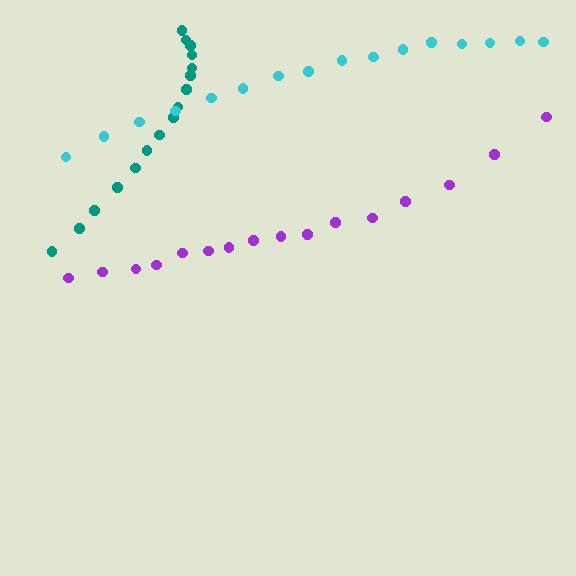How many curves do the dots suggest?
There are 3 distinct paths.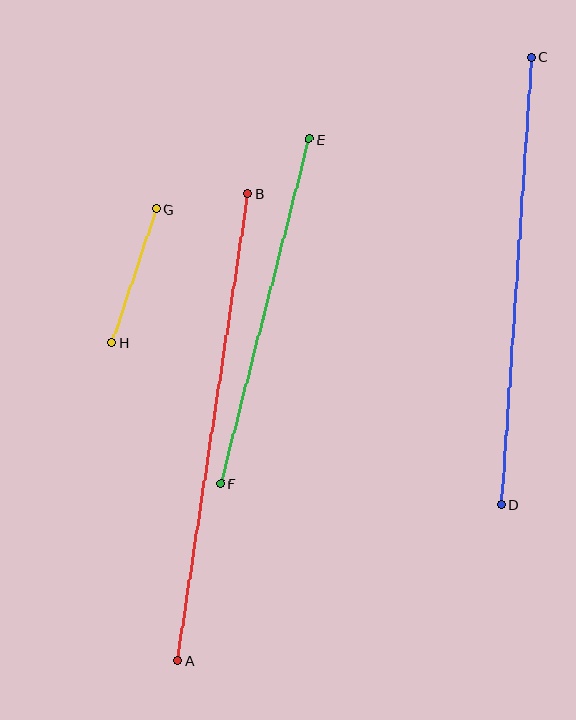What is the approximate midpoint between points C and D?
The midpoint is at approximately (517, 281) pixels.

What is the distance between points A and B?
The distance is approximately 472 pixels.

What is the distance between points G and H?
The distance is approximately 141 pixels.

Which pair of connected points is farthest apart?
Points A and B are farthest apart.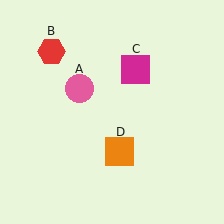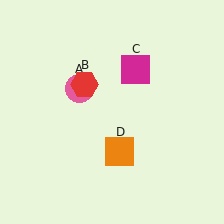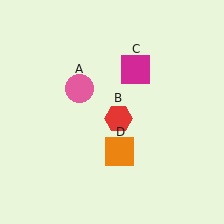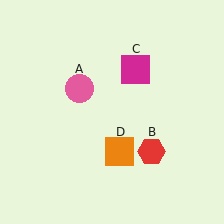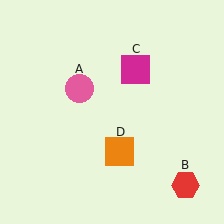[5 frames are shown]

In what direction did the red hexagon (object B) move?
The red hexagon (object B) moved down and to the right.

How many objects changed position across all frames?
1 object changed position: red hexagon (object B).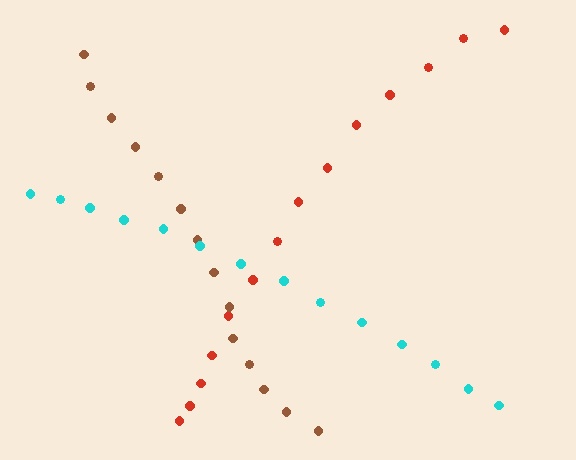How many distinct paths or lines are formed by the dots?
There are 3 distinct paths.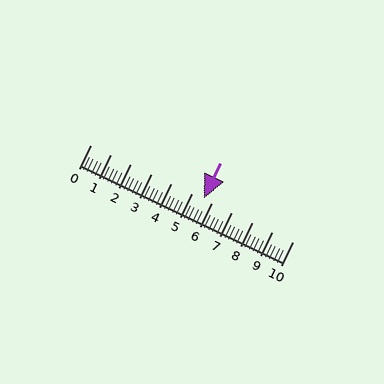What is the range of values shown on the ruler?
The ruler shows values from 0 to 10.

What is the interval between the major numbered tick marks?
The major tick marks are spaced 1 units apart.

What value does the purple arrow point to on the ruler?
The purple arrow points to approximately 5.6.